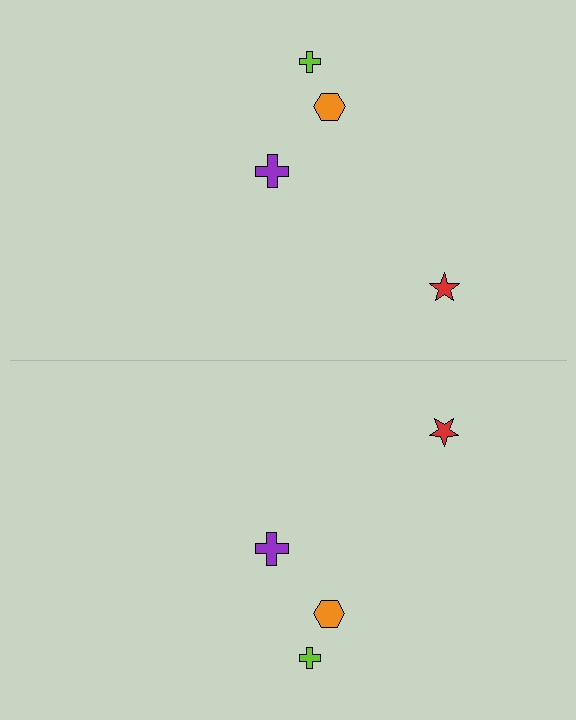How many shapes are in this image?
There are 8 shapes in this image.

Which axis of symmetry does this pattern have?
The pattern has a horizontal axis of symmetry running through the center of the image.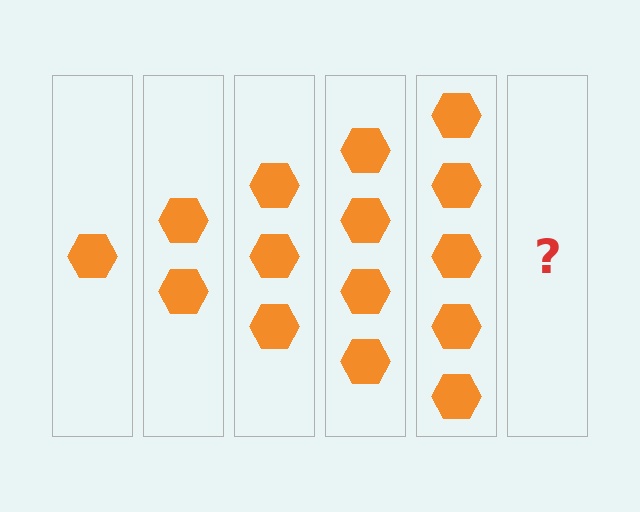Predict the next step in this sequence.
The next step is 6 hexagons.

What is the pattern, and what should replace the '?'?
The pattern is that each step adds one more hexagon. The '?' should be 6 hexagons.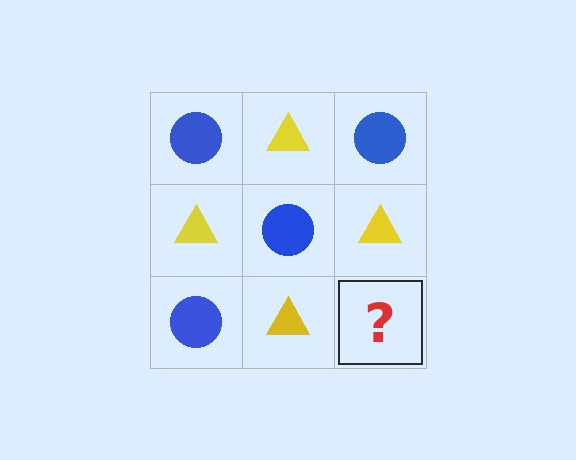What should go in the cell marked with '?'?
The missing cell should contain a blue circle.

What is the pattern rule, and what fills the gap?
The rule is that it alternates blue circle and yellow triangle in a checkerboard pattern. The gap should be filled with a blue circle.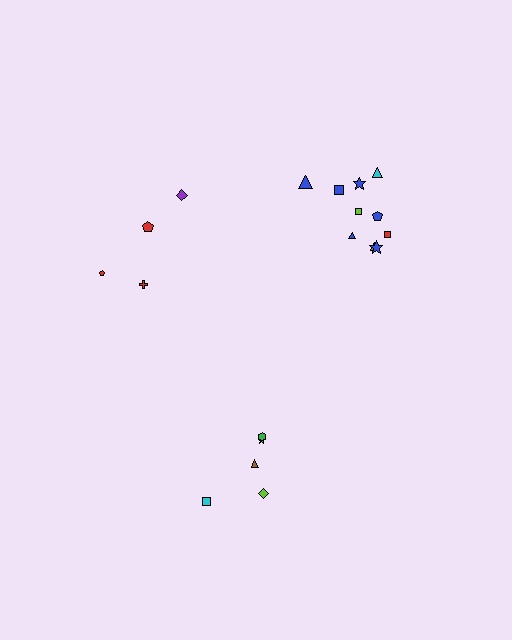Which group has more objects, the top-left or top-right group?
The top-right group.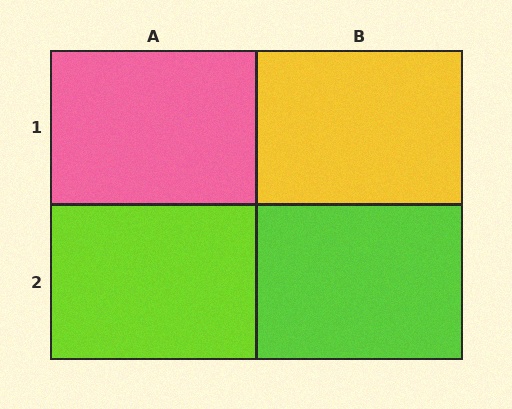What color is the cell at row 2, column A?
Lime.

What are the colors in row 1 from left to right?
Pink, yellow.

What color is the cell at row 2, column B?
Lime.